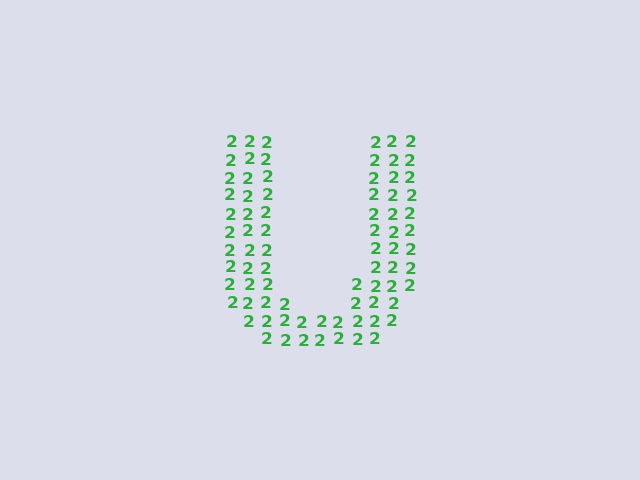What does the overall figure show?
The overall figure shows the letter U.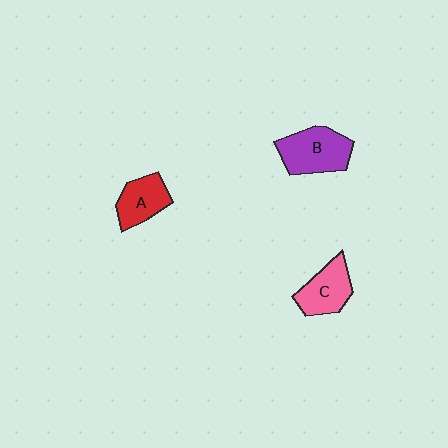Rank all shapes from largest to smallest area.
From largest to smallest: B (purple), C (pink), A (red).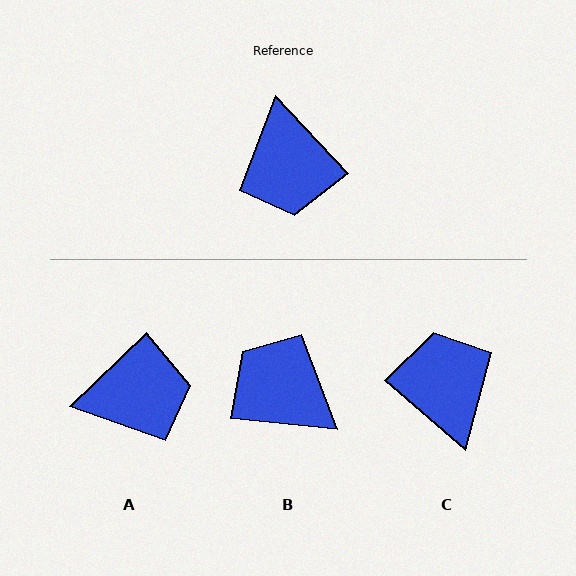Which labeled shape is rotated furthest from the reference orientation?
C, about 174 degrees away.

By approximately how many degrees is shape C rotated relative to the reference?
Approximately 174 degrees clockwise.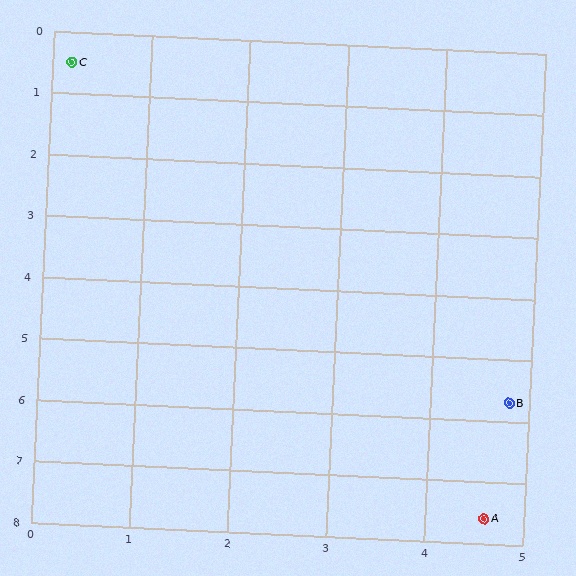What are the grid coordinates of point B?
Point B is at approximately (4.8, 5.7).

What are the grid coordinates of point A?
Point A is at approximately (4.6, 7.6).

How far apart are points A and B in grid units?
Points A and B are about 1.9 grid units apart.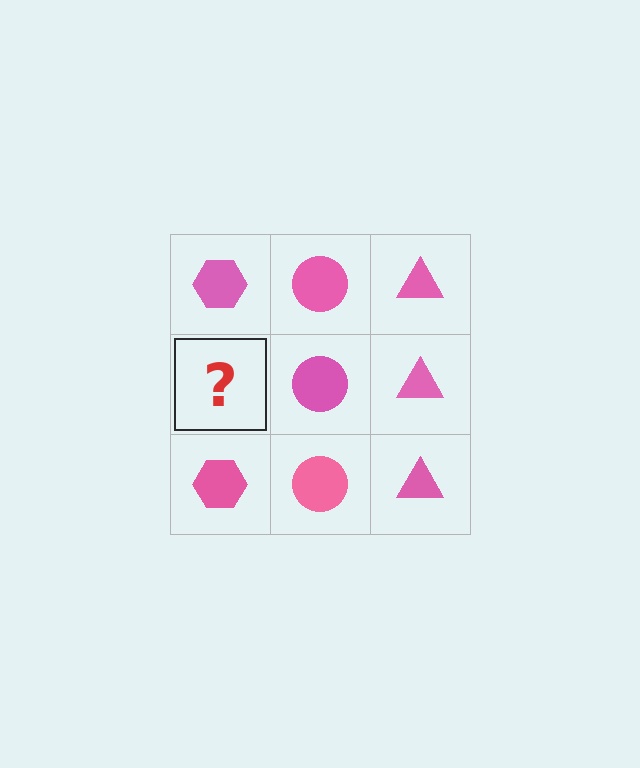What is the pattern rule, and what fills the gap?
The rule is that each column has a consistent shape. The gap should be filled with a pink hexagon.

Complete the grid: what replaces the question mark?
The question mark should be replaced with a pink hexagon.